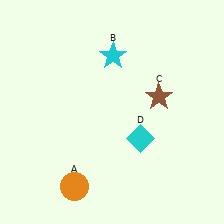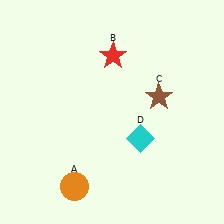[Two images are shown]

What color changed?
The star (B) changed from cyan in Image 1 to red in Image 2.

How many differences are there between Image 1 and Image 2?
There is 1 difference between the two images.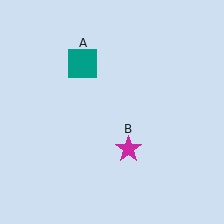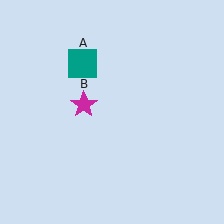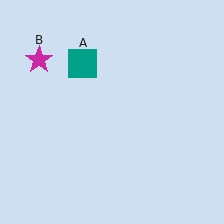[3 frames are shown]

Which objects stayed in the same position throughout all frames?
Teal square (object A) remained stationary.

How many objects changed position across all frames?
1 object changed position: magenta star (object B).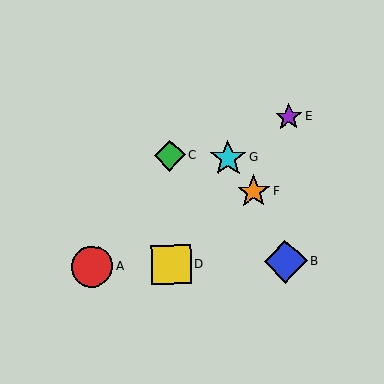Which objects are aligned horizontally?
Objects A, B, D are aligned horizontally.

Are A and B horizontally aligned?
Yes, both are at y≈267.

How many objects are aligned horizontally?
3 objects (A, B, D) are aligned horizontally.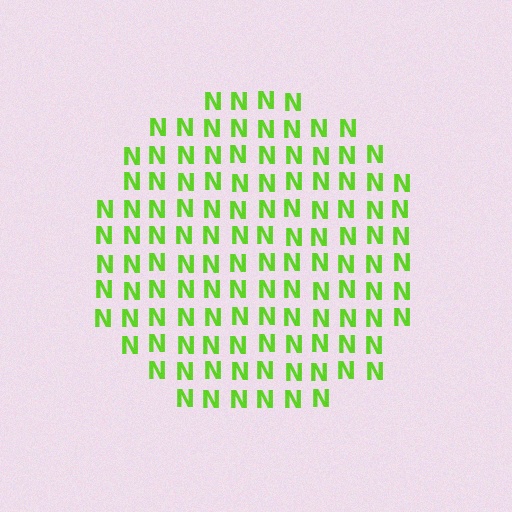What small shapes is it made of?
It is made of small letter N's.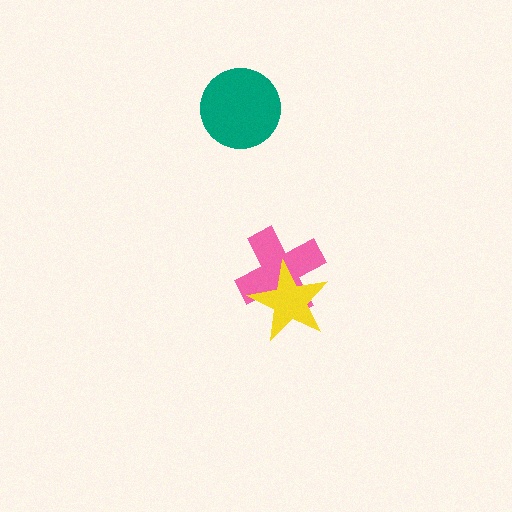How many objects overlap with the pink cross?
1 object overlaps with the pink cross.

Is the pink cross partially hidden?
Yes, it is partially covered by another shape.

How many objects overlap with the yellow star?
1 object overlaps with the yellow star.